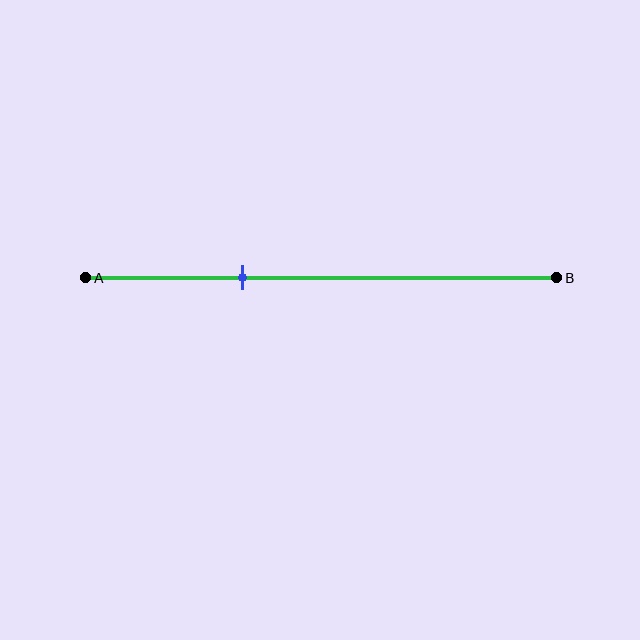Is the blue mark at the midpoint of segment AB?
No, the mark is at about 35% from A, not at the 50% midpoint.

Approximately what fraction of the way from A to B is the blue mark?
The blue mark is approximately 35% of the way from A to B.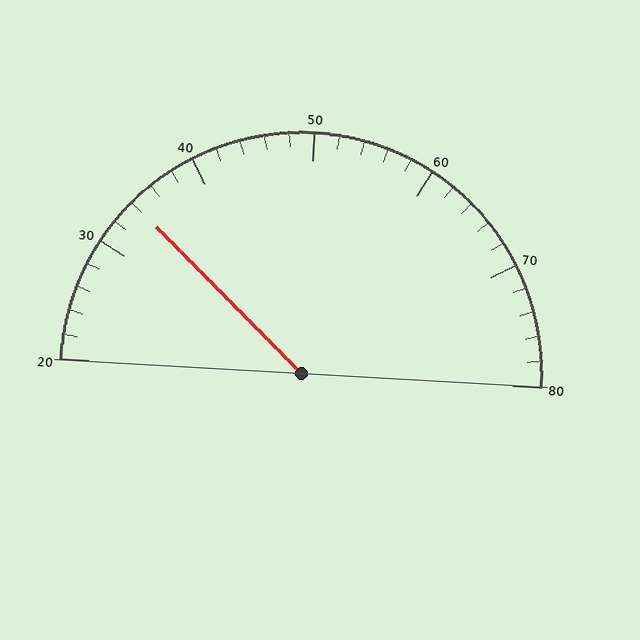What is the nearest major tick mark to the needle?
The nearest major tick mark is 30.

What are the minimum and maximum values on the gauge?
The gauge ranges from 20 to 80.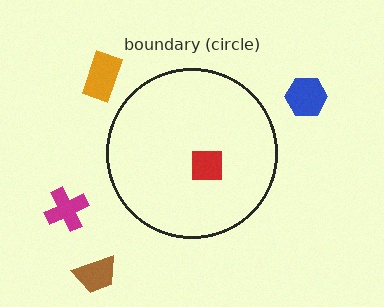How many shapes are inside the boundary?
1 inside, 4 outside.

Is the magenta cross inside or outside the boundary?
Outside.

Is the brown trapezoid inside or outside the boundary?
Outside.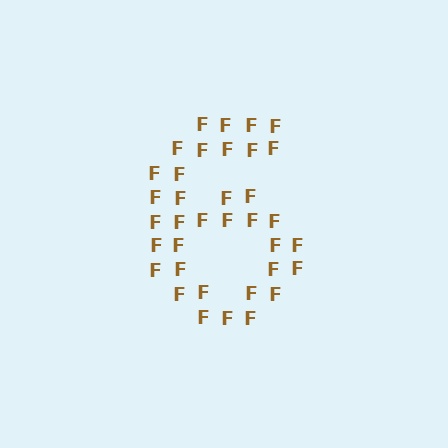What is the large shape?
The large shape is the digit 6.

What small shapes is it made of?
It is made of small letter F's.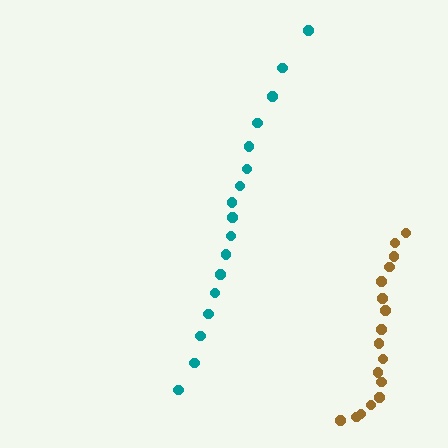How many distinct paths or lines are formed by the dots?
There are 2 distinct paths.